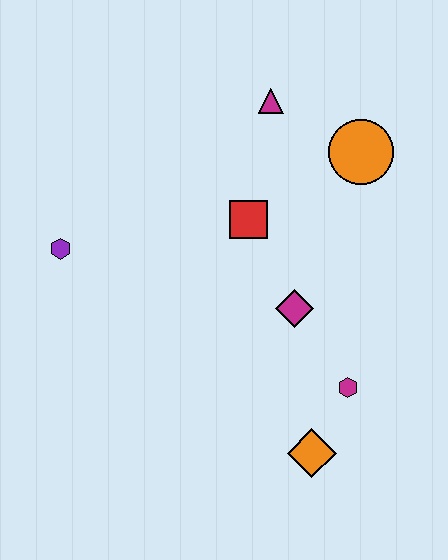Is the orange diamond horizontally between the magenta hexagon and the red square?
Yes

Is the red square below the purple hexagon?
No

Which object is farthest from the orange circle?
The purple hexagon is farthest from the orange circle.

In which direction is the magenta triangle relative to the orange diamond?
The magenta triangle is above the orange diamond.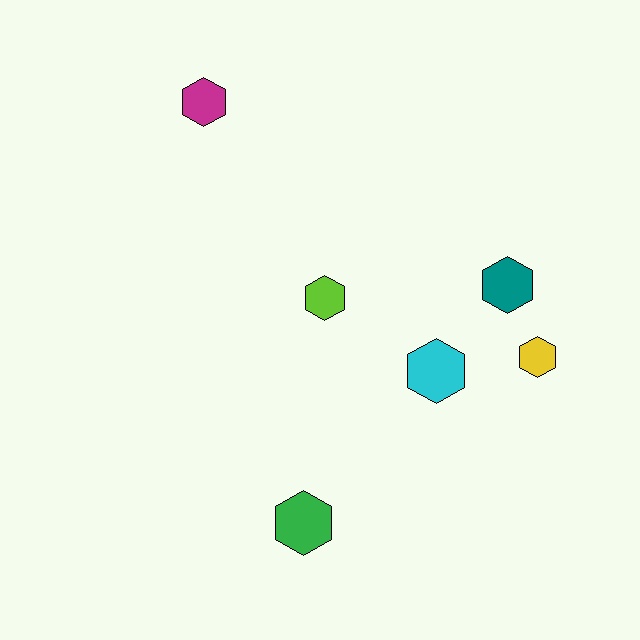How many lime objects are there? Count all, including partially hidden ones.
There is 1 lime object.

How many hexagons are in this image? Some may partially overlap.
There are 6 hexagons.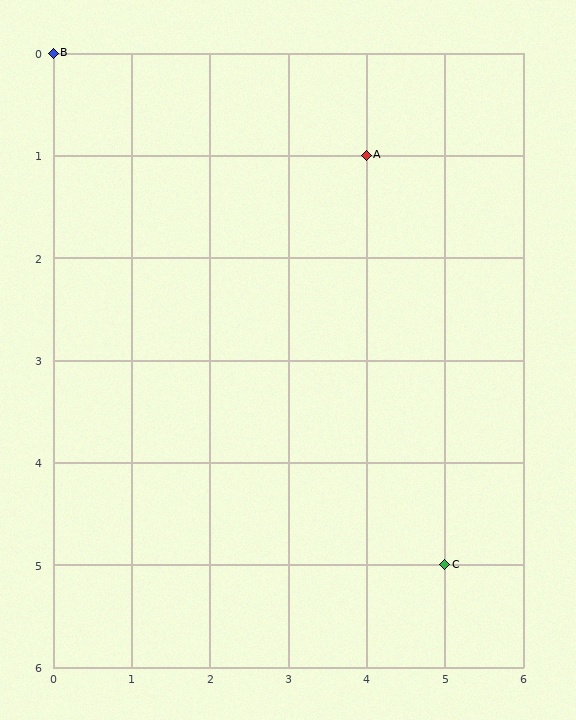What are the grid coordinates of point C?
Point C is at grid coordinates (5, 5).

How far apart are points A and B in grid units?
Points A and B are 4 columns and 1 row apart (about 4.1 grid units diagonally).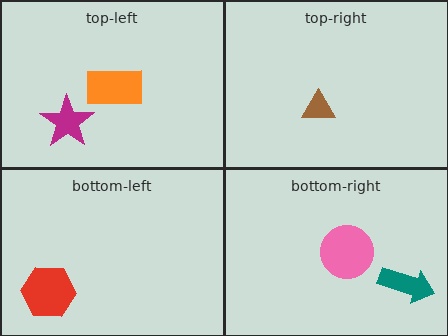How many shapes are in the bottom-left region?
1.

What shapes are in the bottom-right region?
The pink circle, the teal arrow.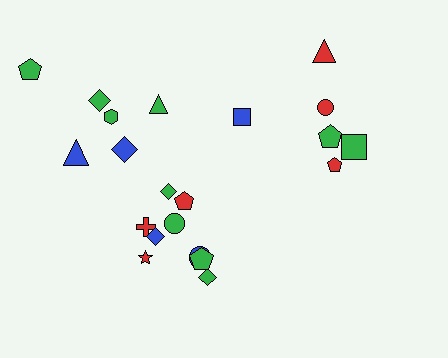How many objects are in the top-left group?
There are 8 objects.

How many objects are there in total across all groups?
There are 21 objects.